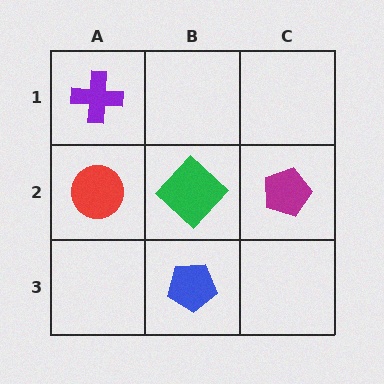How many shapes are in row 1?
1 shape.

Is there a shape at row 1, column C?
No, that cell is empty.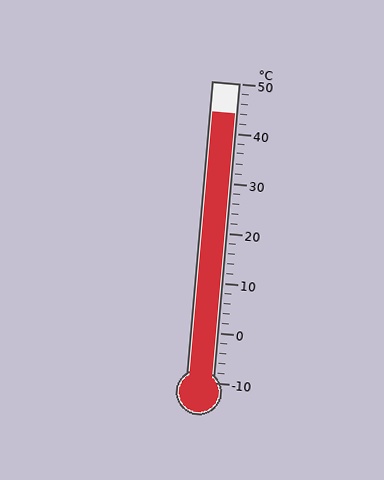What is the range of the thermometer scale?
The thermometer scale ranges from -10°C to 50°C.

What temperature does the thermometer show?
The thermometer shows approximately 44°C.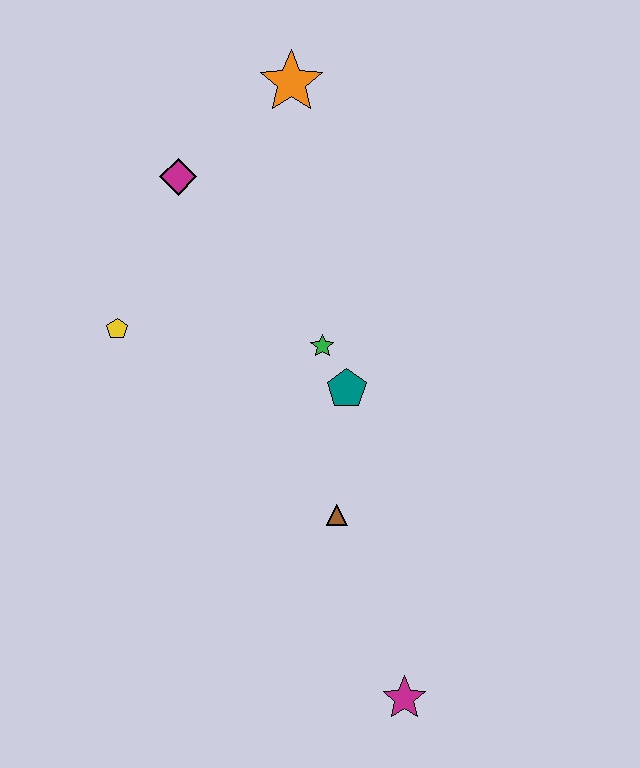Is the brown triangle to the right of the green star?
Yes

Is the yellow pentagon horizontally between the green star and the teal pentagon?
No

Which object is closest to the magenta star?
The brown triangle is closest to the magenta star.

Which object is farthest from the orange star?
The magenta star is farthest from the orange star.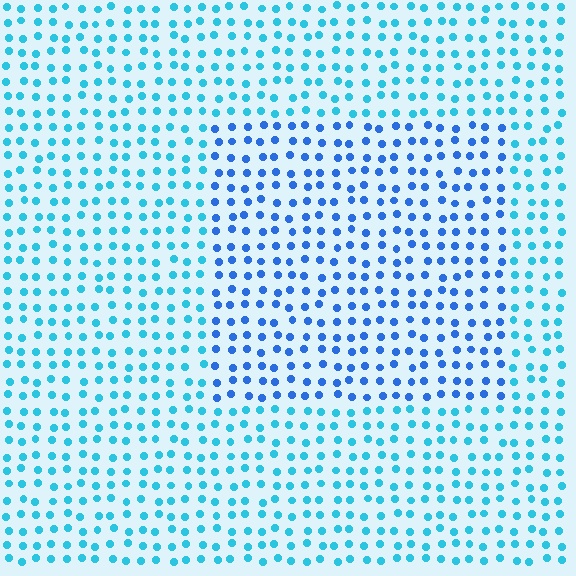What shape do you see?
I see a rectangle.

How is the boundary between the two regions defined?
The boundary is defined purely by a slight shift in hue (about 30 degrees). Spacing, size, and orientation are identical on both sides.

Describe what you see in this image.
The image is filled with small cyan elements in a uniform arrangement. A rectangle-shaped region is visible where the elements are tinted to a slightly different hue, forming a subtle color boundary.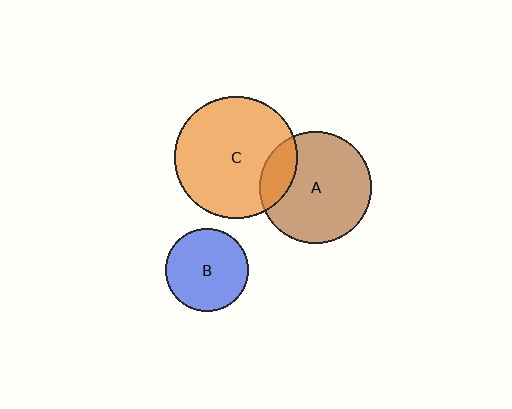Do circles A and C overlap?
Yes.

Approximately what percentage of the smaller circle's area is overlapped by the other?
Approximately 20%.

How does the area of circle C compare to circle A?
Approximately 1.2 times.